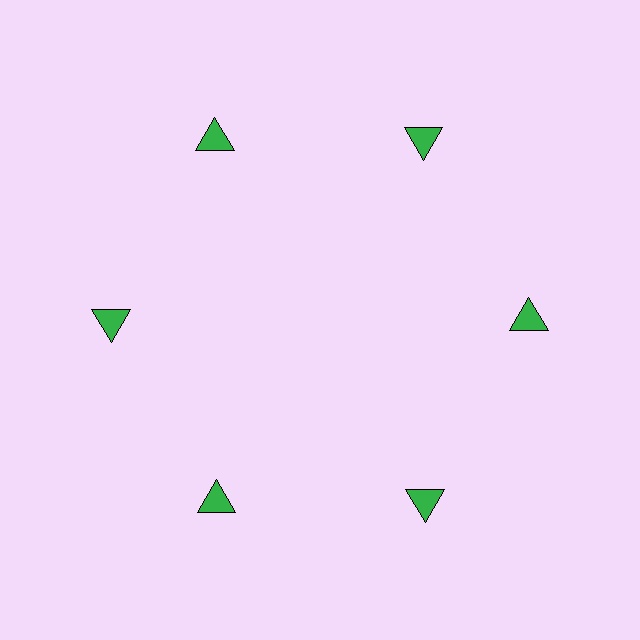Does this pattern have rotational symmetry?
Yes, this pattern has 6-fold rotational symmetry. It looks the same after rotating 60 degrees around the center.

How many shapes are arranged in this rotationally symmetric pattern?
There are 6 shapes, arranged in 6 groups of 1.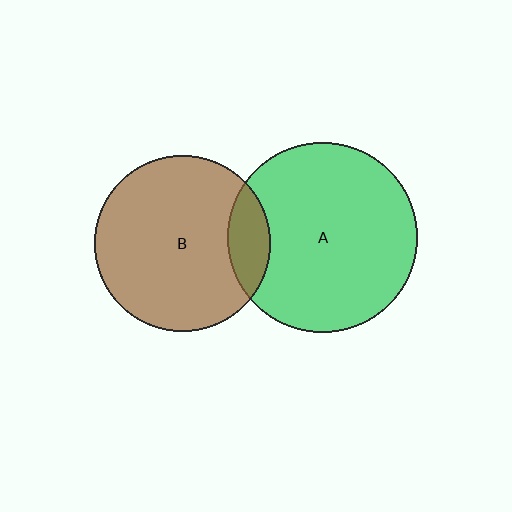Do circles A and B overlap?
Yes.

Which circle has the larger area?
Circle A (green).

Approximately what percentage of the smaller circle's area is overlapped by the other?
Approximately 15%.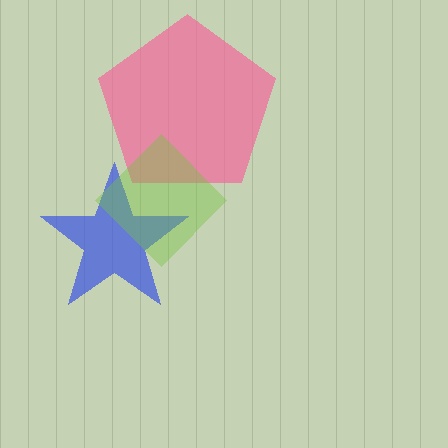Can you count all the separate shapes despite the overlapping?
Yes, there are 3 separate shapes.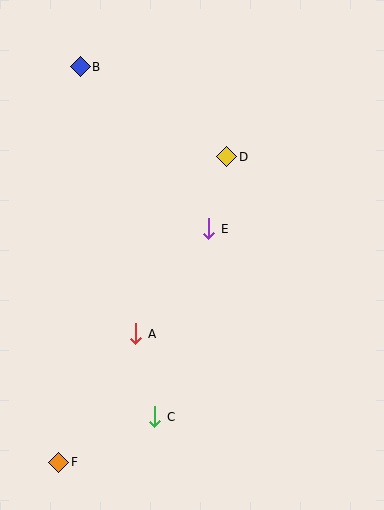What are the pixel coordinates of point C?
Point C is at (155, 417).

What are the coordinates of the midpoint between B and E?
The midpoint between B and E is at (145, 148).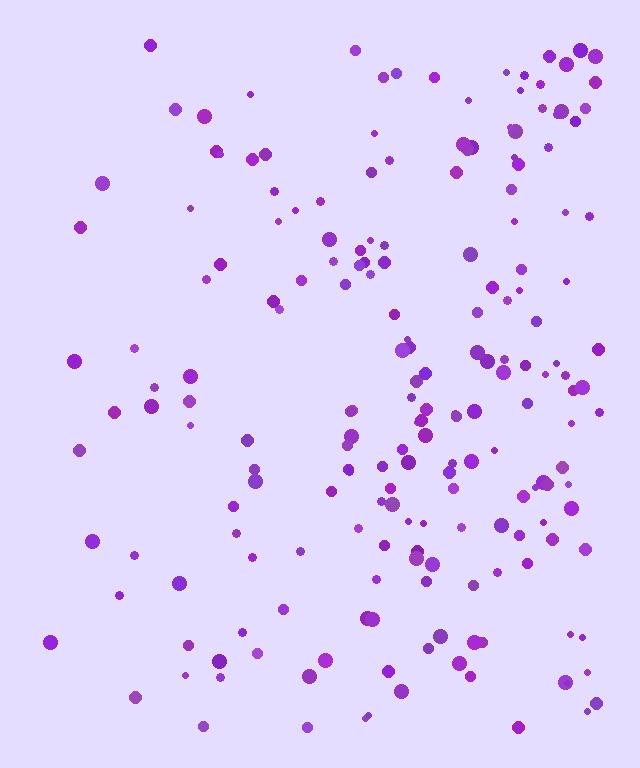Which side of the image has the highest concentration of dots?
The right.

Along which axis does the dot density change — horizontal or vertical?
Horizontal.